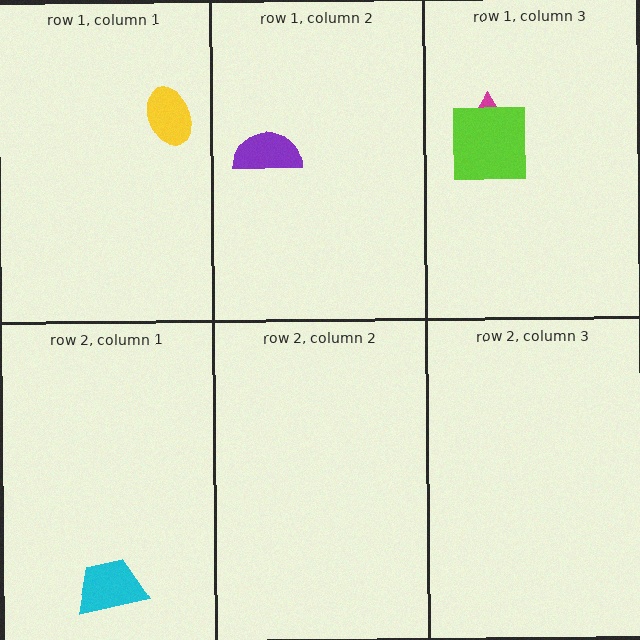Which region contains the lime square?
The row 1, column 3 region.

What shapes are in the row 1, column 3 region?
The magenta triangle, the lime square.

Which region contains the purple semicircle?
The row 1, column 2 region.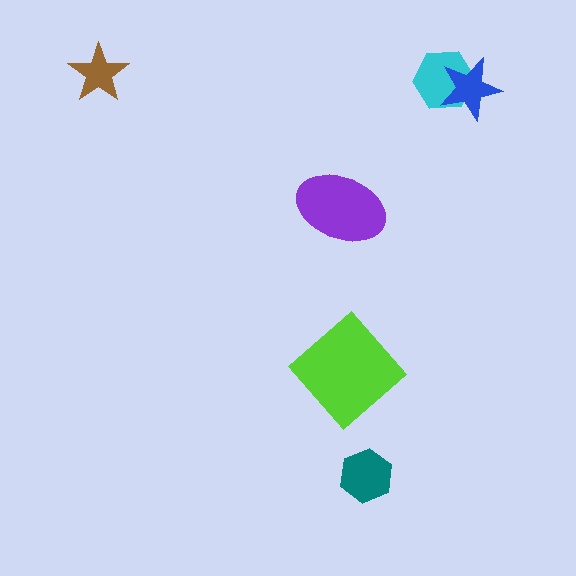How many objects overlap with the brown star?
0 objects overlap with the brown star.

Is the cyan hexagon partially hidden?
Yes, it is partially covered by another shape.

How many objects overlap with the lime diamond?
0 objects overlap with the lime diamond.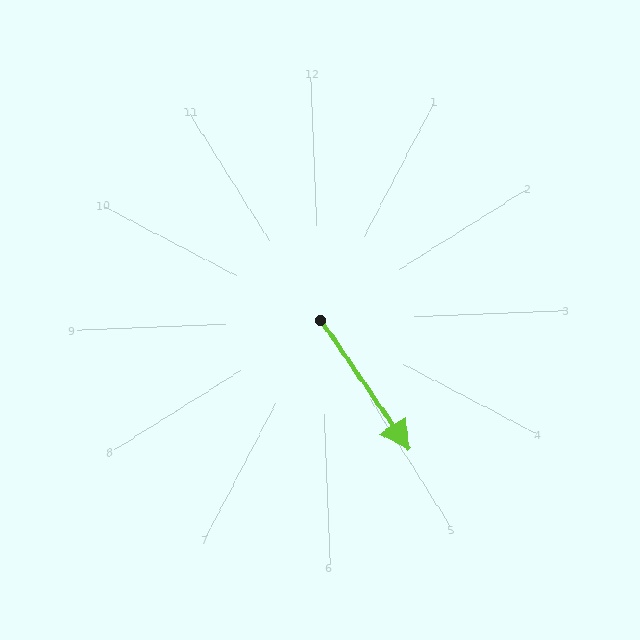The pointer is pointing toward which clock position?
Roughly 5 o'clock.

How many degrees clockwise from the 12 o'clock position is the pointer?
Approximately 148 degrees.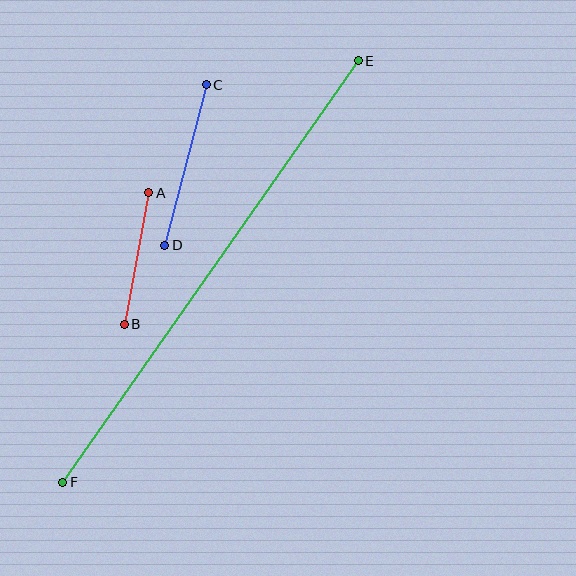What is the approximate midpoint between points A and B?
The midpoint is at approximately (137, 258) pixels.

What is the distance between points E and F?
The distance is approximately 515 pixels.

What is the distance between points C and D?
The distance is approximately 166 pixels.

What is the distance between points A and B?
The distance is approximately 134 pixels.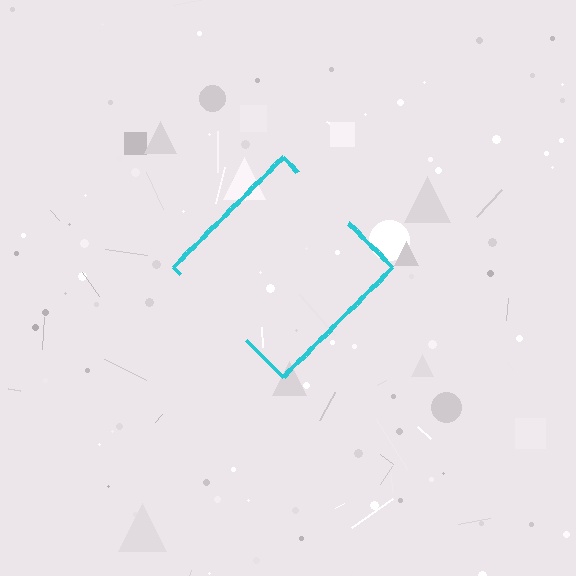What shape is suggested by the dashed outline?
The dashed outline suggests a diamond.